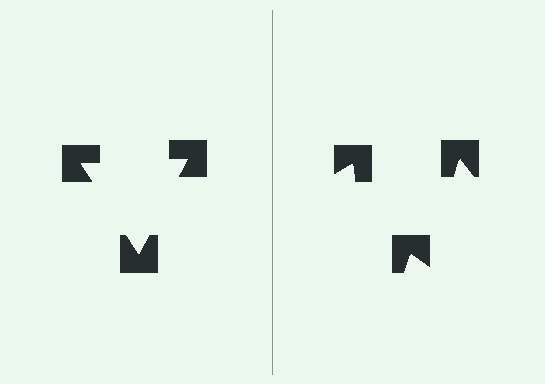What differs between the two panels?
The notched squares are positioned identically on both sides; only the wedge orientations differ. On the left they align to a triangle; on the right they are misaligned.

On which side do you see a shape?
An illusory triangle appears on the left side. On the right side the wedge cuts are rotated, so no coherent shape forms.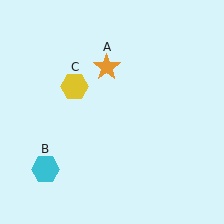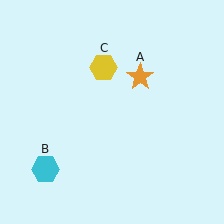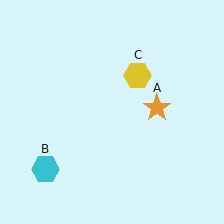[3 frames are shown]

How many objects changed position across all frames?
2 objects changed position: orange star (object A), yellow hexagon (object C).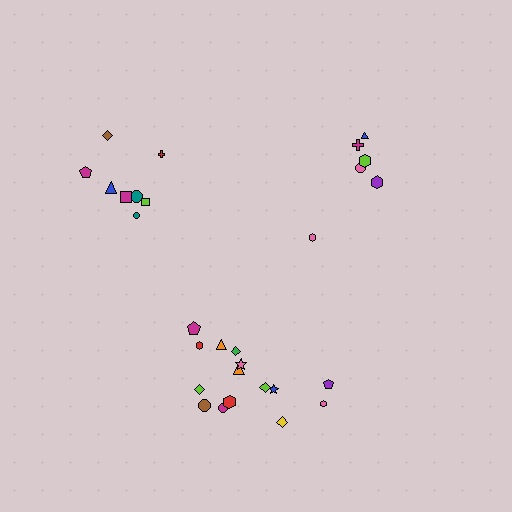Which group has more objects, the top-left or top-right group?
The top-left group.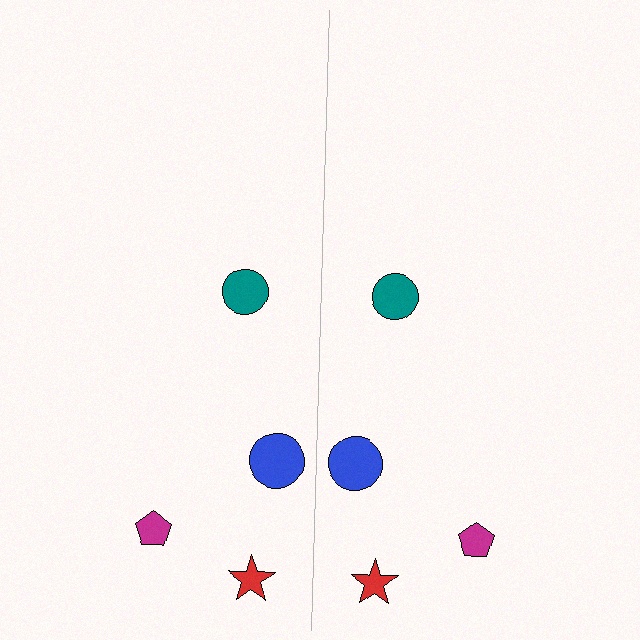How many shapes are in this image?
There are 8 shapes in this image.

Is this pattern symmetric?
Yes, this pattern has bilateral (reflection) symmetry.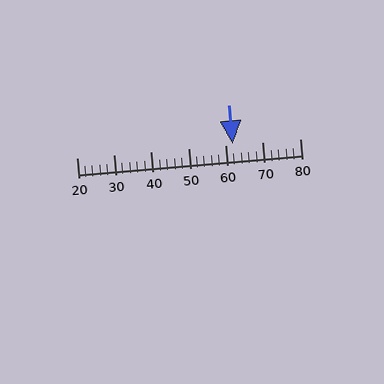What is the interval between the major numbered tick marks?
The major tick marks are spaced 10 units apart.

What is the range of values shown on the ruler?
The ruler shows values from 20 to 80.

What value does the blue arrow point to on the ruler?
The blue arrow points to approximately 62.